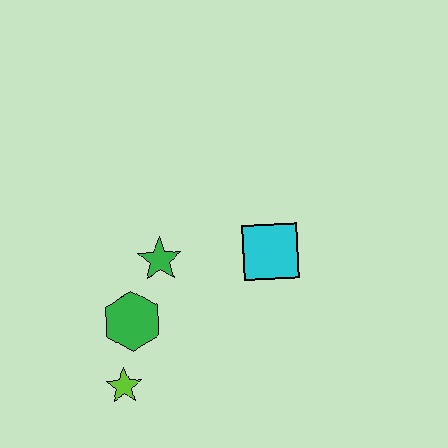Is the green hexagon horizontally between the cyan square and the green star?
No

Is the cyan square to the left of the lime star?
No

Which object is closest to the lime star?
The green hexagon is closest to the lime star.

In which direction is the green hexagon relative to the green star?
The green hexagon is below the green star.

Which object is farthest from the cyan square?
The lime star is farthest from the cyan square.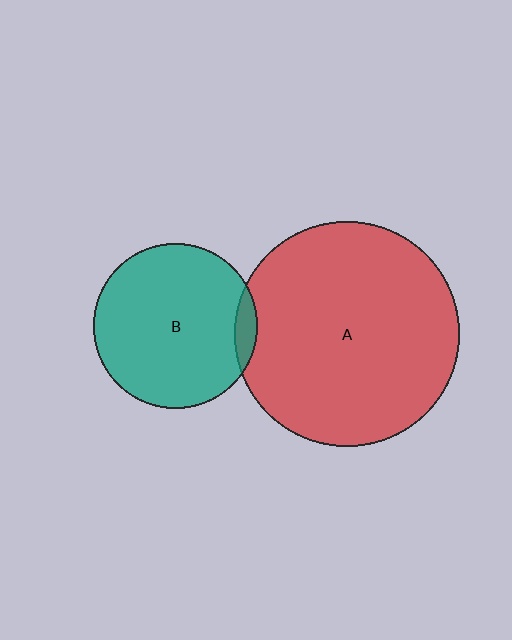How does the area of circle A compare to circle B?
Approximately 1.9 times.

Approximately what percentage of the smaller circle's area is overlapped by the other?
Approximately 5%.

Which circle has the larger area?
Circle A (red).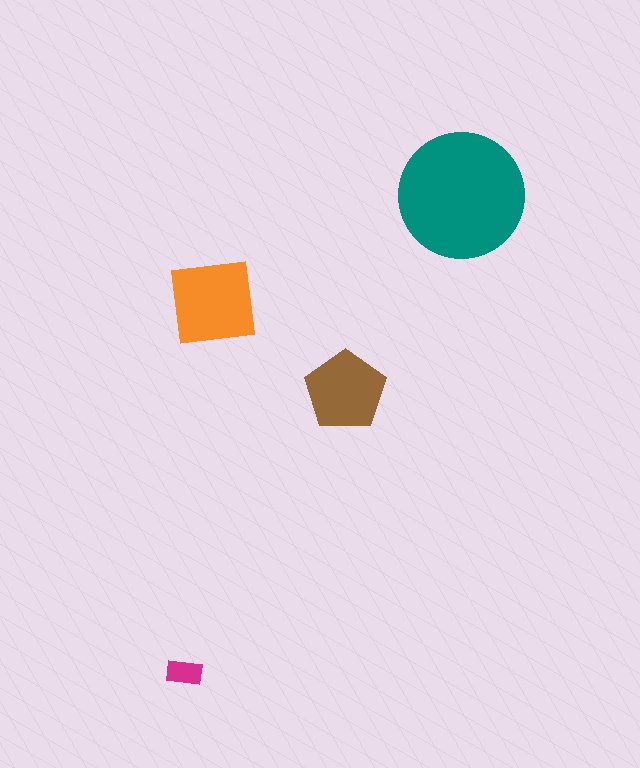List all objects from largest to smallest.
The teal circle, the orange square, the brown pentagon, the magenta rectangle.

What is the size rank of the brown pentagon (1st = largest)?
3rd.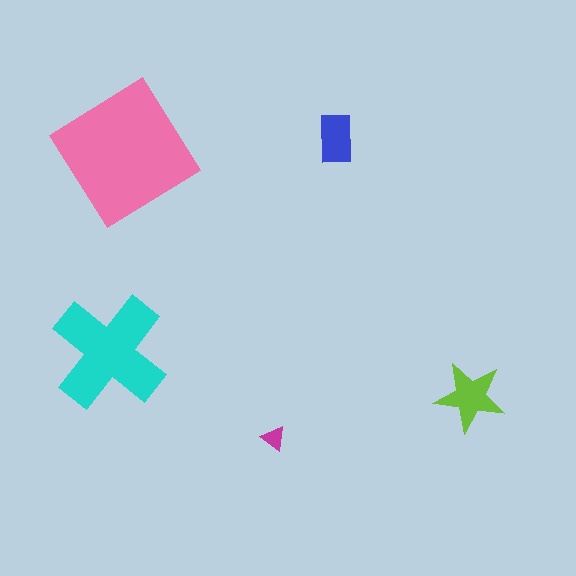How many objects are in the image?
There are 5 objects in the image.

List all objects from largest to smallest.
The pink diamond, the cyan cross, the lime star, the blue rectangle, the magenta triangle.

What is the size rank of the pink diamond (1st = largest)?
1st.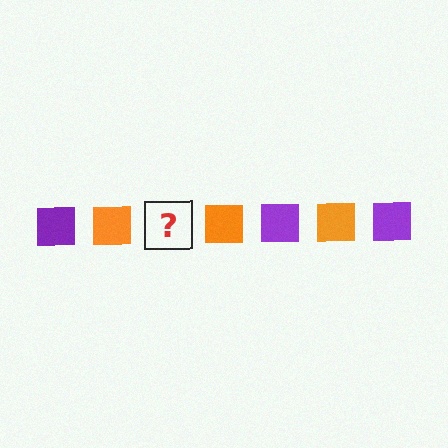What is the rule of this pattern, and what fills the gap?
The rule is that the pattern cycles through purple, orange squares. The gap should be filled with a purple square.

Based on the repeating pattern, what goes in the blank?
The blank should be a purple square.